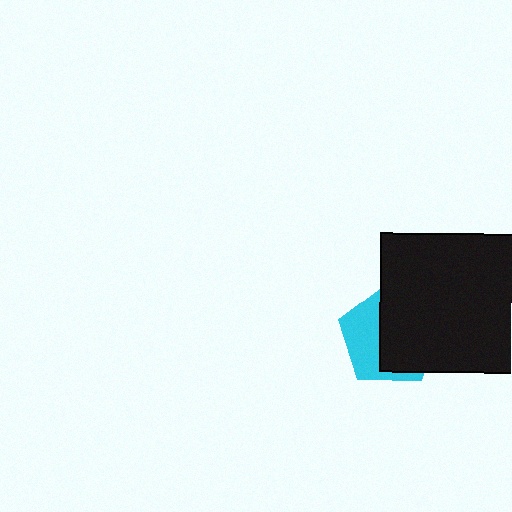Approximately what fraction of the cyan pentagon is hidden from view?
Roughly 60% of the cyan pentagon is hidden behind the black square.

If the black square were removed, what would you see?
You would see the complete cyan pentagon.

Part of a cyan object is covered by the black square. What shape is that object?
It is a pentagon.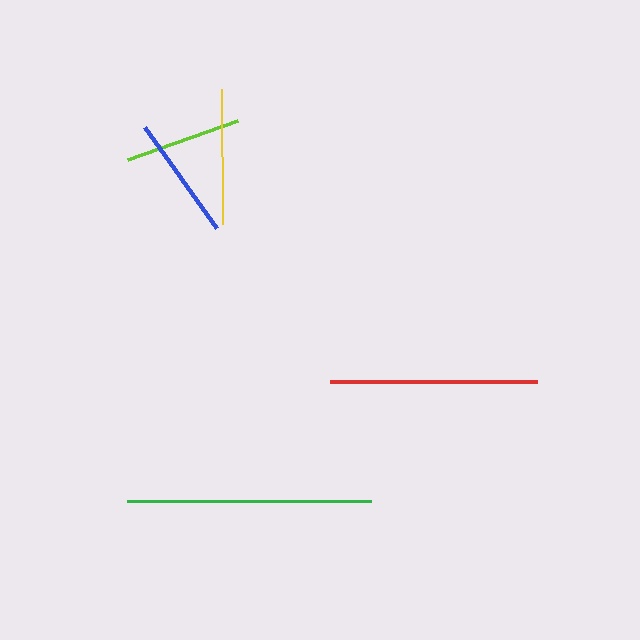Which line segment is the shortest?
The lime line is the shortest at approximately 117 pixels.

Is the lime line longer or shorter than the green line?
The green line is longer than the lime line.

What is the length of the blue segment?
The blue segment is approximately 124 pixels long.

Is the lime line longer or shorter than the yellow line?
The yellow line is longer than the lime line.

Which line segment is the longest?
The green line is the longest at approximately 244 pixels.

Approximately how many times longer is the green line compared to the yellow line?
The green line is approximately 1.8 times the length of the yellow line.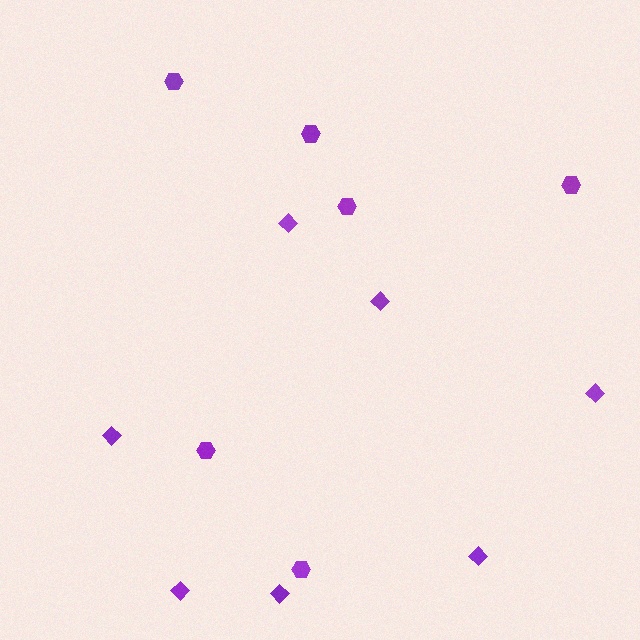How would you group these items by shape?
There are 2 groups: one group of hexagons (6) and one group of diamonds (7).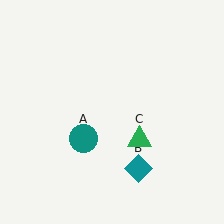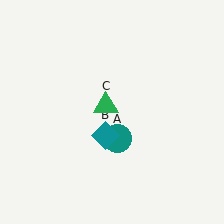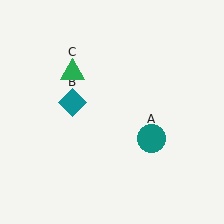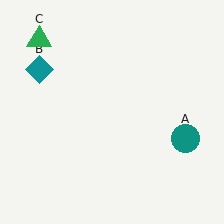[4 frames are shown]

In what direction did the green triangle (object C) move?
The green triangle (object C) moved up and to the left.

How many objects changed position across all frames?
3 objects changed position: teal circle (object A), teal diamond (object B), green triangle (object C).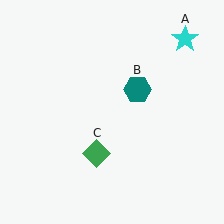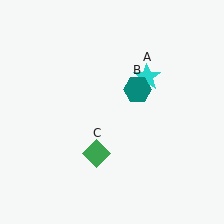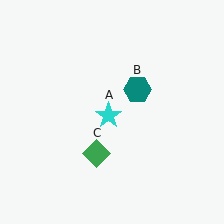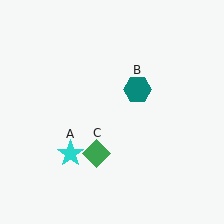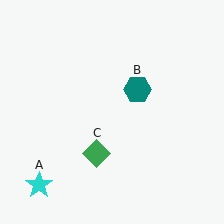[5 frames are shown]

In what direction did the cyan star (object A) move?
The cyan star (object A) moved down and to the left.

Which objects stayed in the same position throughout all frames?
Teal hexagon (object B) and green diamond (object C) remained stationary.